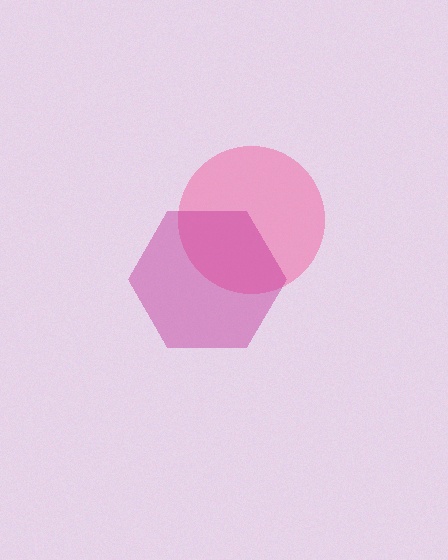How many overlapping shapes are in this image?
There are 2 overlapping shapes in the image.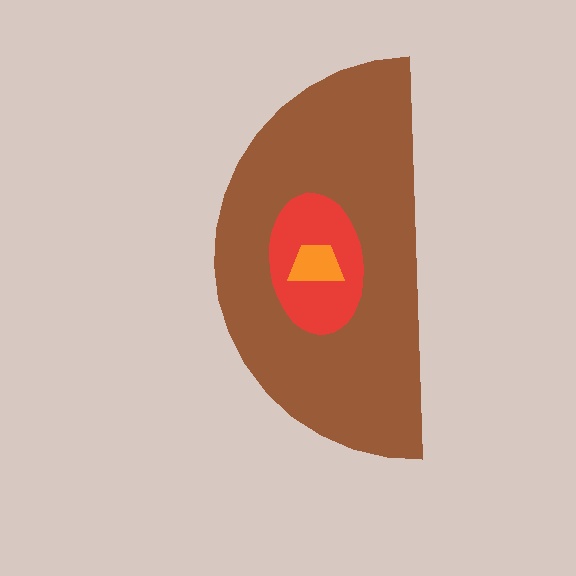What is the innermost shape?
The orange trapezoid.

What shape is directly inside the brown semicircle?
The red ellipse.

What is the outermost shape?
The brown semicircle.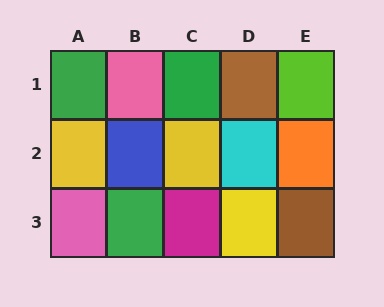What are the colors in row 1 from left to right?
Green, pink, green, brown, lime.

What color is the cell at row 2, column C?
Yellow.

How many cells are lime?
1 cell is lime.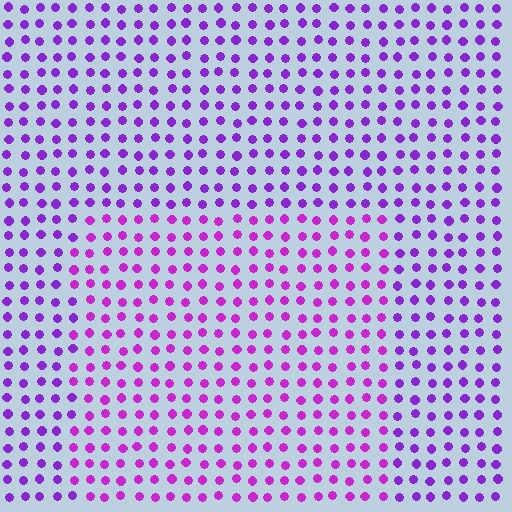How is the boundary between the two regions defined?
The boundary is defined purely by a slight shift in hue (about 23 degrees). Spacing, size, and orientation are identical on both sides.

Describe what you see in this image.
The image is filled with small purple elements in a uniform arrangement. A rectangle-shaped region is visible where the elements are tinted to a slightly different hue, forming a subtle color boundary.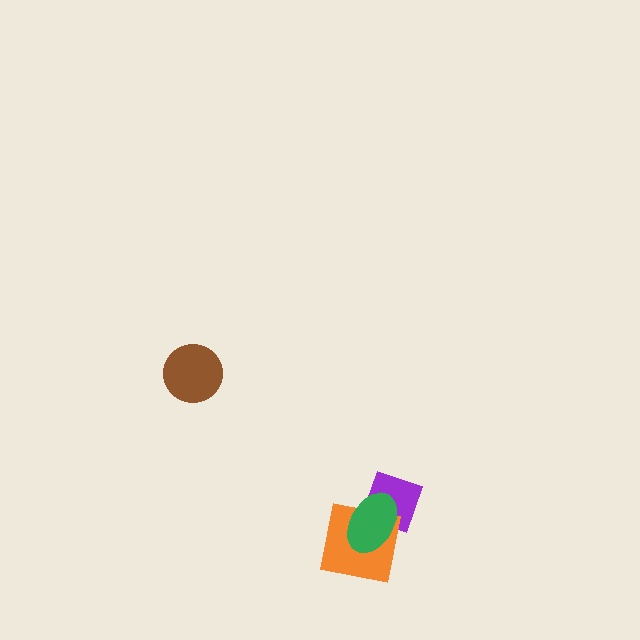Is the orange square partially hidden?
Yes, it is partially covered by another shape.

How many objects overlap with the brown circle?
0 objects overlap with the brown circle.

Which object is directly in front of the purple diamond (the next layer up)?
The orange square is directly in front of the purple diamond.